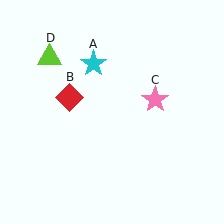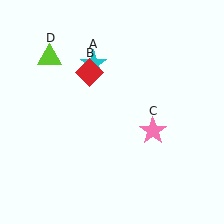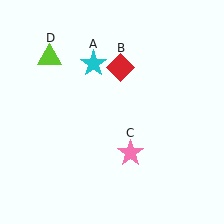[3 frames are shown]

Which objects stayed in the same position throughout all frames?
Cyan star (object A) and lime triangle (object D) remained stationary.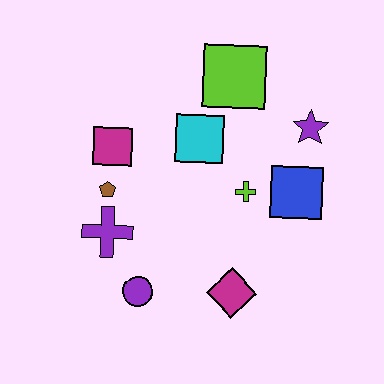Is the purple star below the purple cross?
No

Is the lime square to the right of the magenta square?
Yes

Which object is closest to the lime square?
The cyan square is closest to the lime square.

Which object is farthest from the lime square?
The purple circle is farthest from the lime square.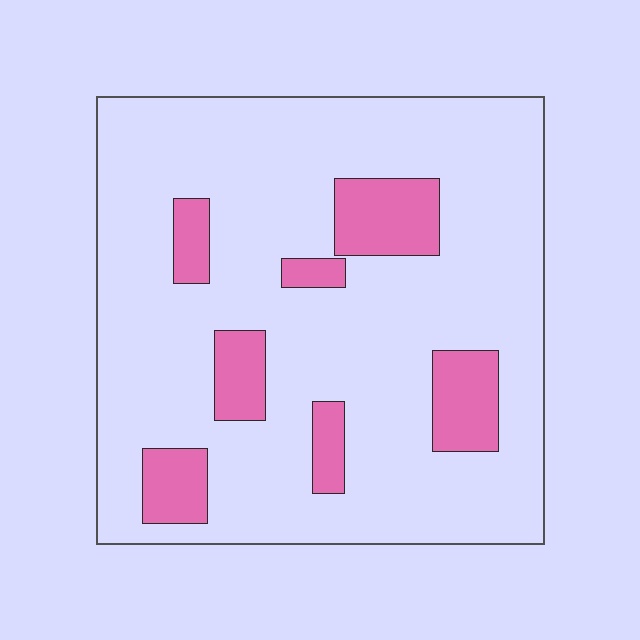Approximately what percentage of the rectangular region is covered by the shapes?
Approximately 15%.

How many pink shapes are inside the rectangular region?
7.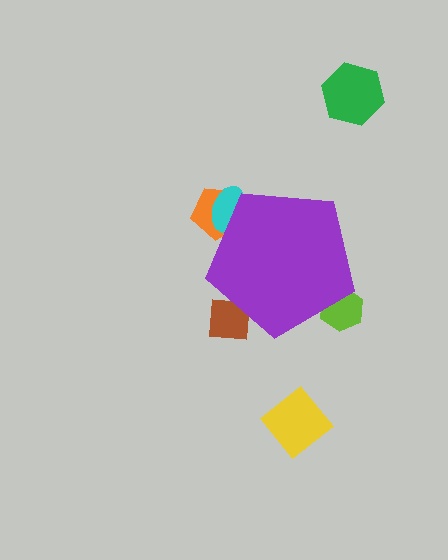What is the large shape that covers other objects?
A purple pentagon.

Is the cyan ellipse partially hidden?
Yes, the cyan ellipse is partially hidden behind the purple pentagon.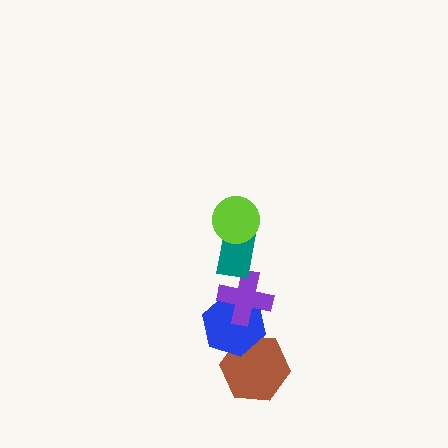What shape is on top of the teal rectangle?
The lime circle is on top of the teal rectangle.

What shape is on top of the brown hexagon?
The blue hexagon is on top of the brown hexagon.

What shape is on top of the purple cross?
The teal rectangle is on top of the purple cross.